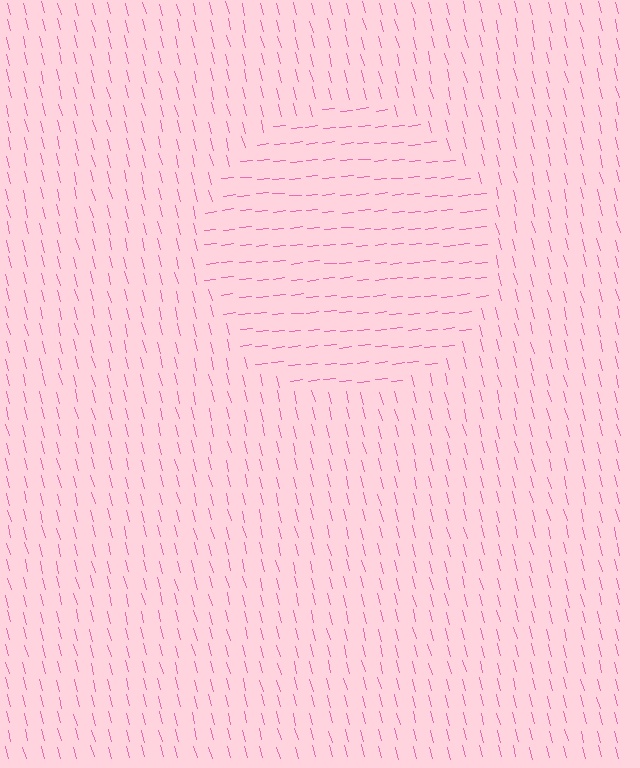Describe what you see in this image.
The image is filled with small pink line segments. A circle region in the image has lines oriented differently from the surrounding lines, creating a visible texture boundary.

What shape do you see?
I see a circle.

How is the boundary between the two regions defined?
The boundary is defined purely by a change in line orientation (approximately 81 degrees difference). All lines are the same color and thickness.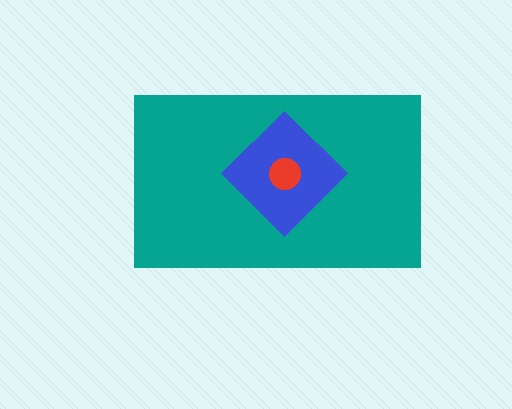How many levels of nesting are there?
3.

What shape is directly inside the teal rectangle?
The blue diamond.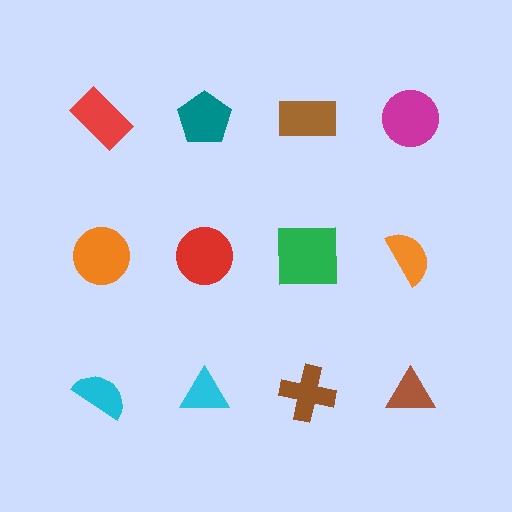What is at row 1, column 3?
A brown rectangle.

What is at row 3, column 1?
A cyan semicircle.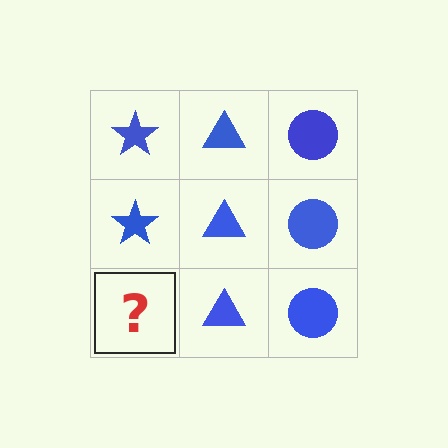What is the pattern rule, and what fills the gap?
The rule is that each column has a consistent shape. The gap should be filled with a blue star.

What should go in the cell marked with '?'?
The missing cell should contain a blue star.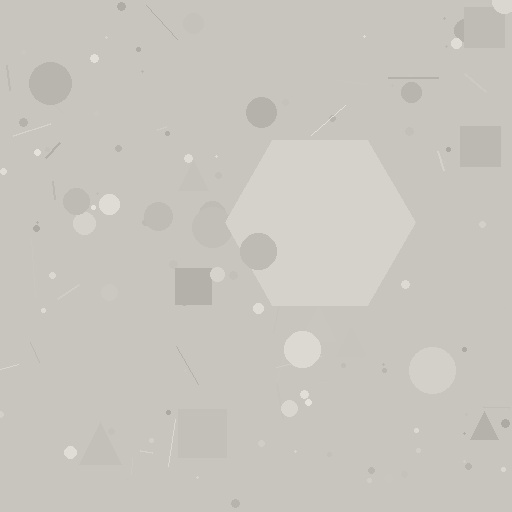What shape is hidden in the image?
A hexagon is hidden in the image.